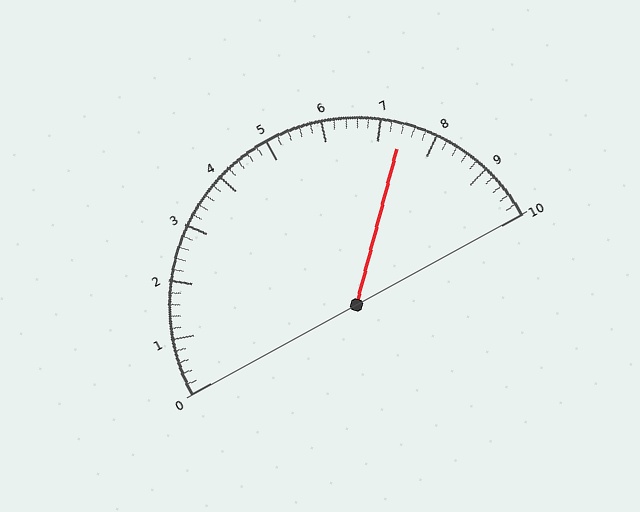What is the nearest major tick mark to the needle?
The nearest major tick mark is 7.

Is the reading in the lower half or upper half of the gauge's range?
The reading is in the upper half of the range (0 to 10).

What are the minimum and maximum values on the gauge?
The gauge ranges from 0 to 10.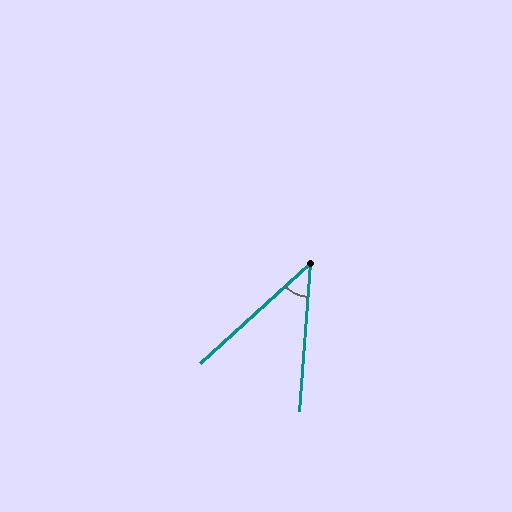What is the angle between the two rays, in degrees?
Approximately 44 degrees.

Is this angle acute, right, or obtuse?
It is acute.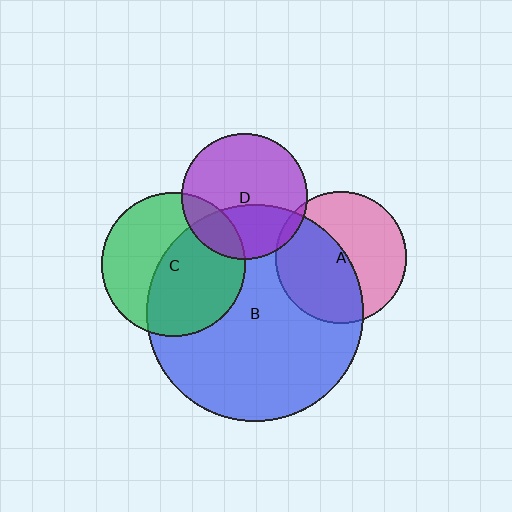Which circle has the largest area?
Circle B (blue).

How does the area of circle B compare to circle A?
Approximately 2.7 times.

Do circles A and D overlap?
Yes.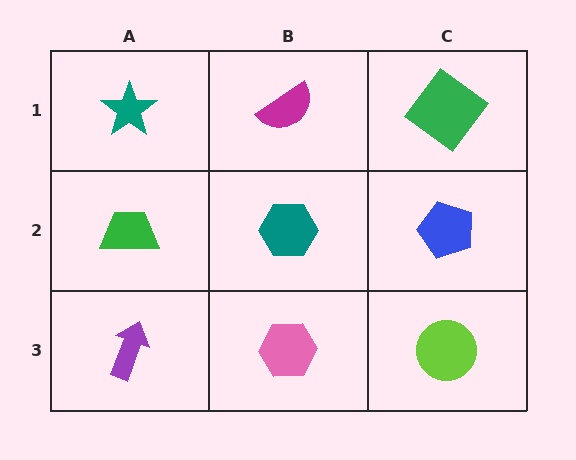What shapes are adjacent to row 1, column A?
A green trapezoid (row 2, column A), a magenta semicircle (row 1, column B).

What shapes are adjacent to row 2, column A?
A teal star (row 1, column A), a purple arrow (row 3, column A), a teal hexagon (row 2, column B).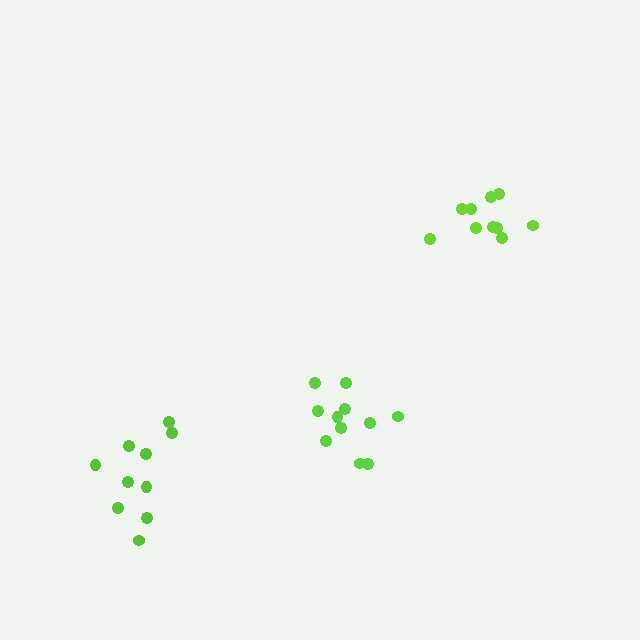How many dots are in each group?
Group 1: 10 dots, Group 2: 11 dots, Group 3: 10 dots (31 total).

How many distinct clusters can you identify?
There are 3 distinct clusters.